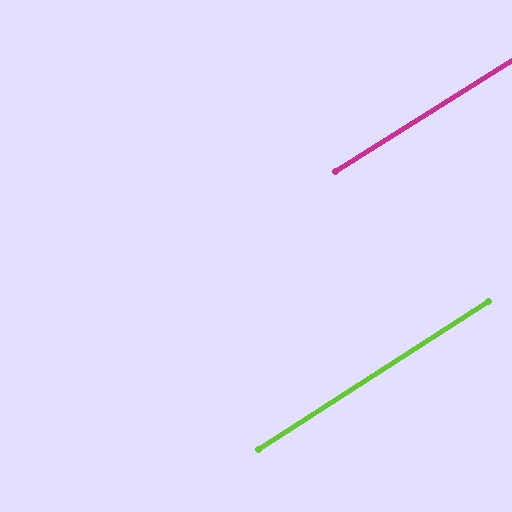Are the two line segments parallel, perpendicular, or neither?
Parallel — their directions differ by only 0.6°.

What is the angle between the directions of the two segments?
Approximately 1 degree.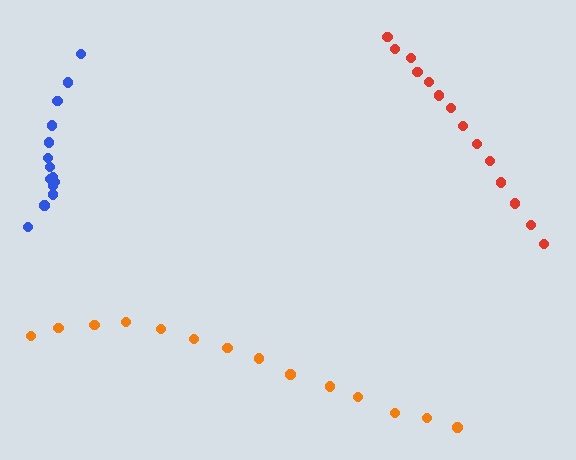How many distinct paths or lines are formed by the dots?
There are 3 distinct paths.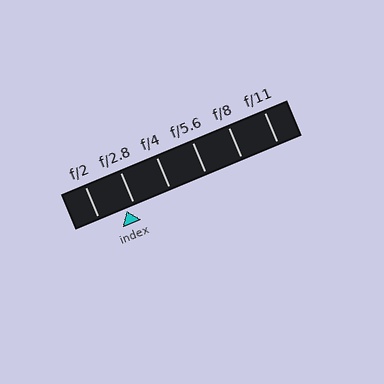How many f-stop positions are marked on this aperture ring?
There are 6 f-stop positions marked.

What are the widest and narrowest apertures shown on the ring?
The widest aperture shown is f/2 and the narrowest is f/11.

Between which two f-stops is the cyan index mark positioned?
The index mark is between f/2 and f/2.8.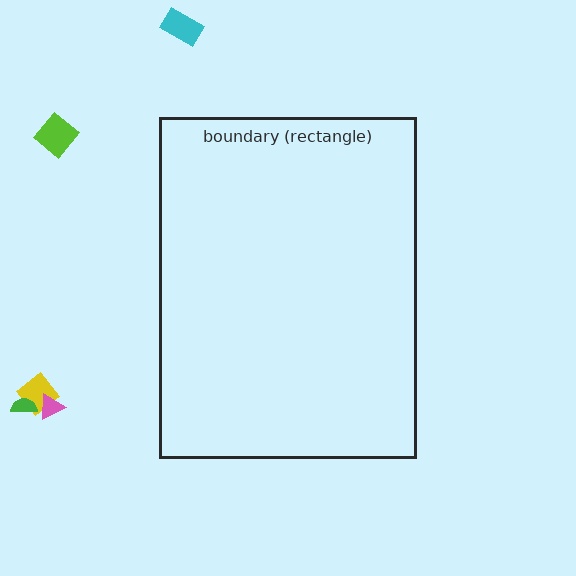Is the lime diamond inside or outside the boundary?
Outside.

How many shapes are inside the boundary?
0 inside, 5 outside.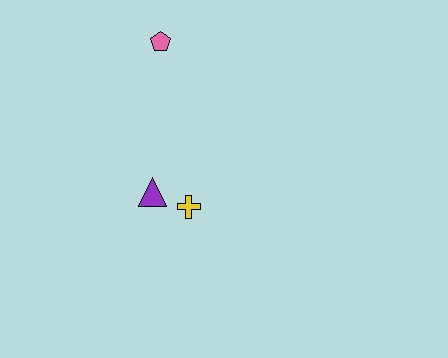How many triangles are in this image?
There is 1 triangle.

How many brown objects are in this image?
There are no brown objects.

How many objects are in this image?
There are 3 objects.